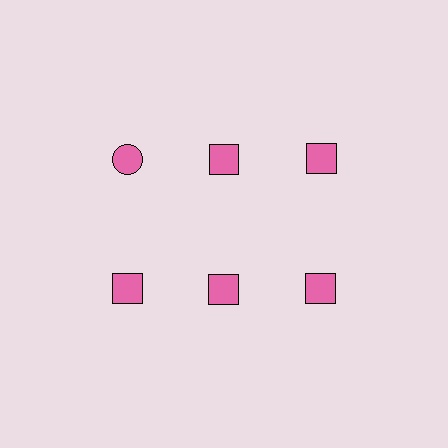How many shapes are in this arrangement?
There are 6 shapes arranged in a grid pattern.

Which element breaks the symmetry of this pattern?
The pink circle in the top row, leftmost column breaks the symmetry. All other shapes are pink squares.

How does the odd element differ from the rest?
It has a different shape: circle instead of square.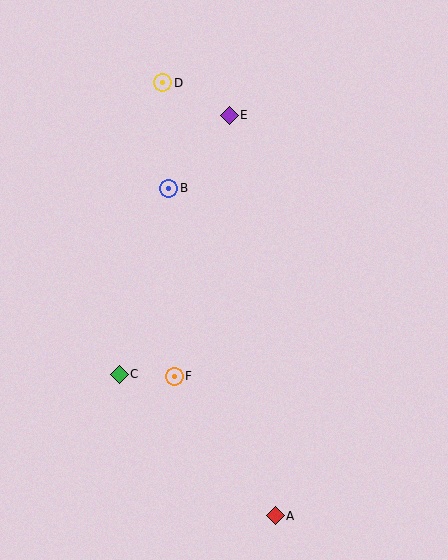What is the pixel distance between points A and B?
The distance between A and B is 345 pixels.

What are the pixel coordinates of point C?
Point C is at (119, 374).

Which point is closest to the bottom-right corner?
Point A is closest to the bottom-right corner.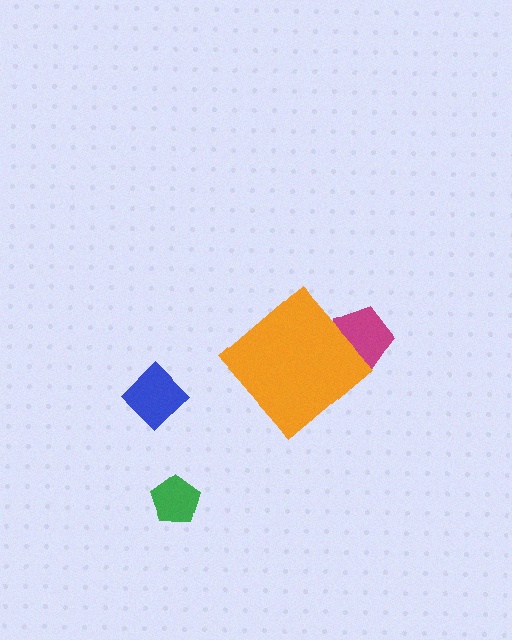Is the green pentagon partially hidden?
No, the green pentagon is fully visible.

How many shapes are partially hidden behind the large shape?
1 shape is partially hidden.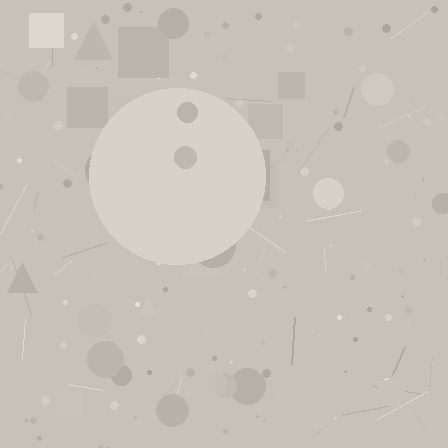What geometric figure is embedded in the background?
A circle is embedded in the background.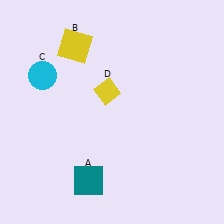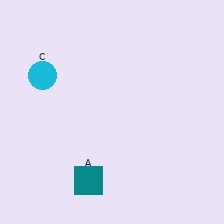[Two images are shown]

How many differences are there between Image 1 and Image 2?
There are 2 differences between the two images.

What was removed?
The yellow diamond (D), the yellow square (B) were removed in Image 2.